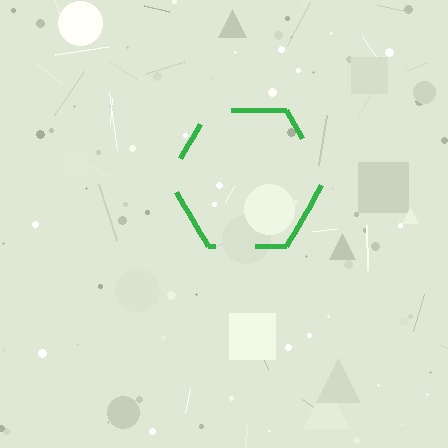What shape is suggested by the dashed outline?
The dashed outline suggests a hexagon.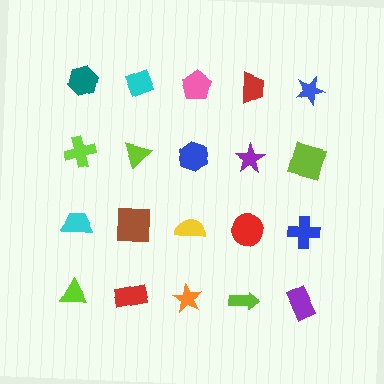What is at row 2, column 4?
A purple star.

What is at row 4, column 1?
A lime triangle.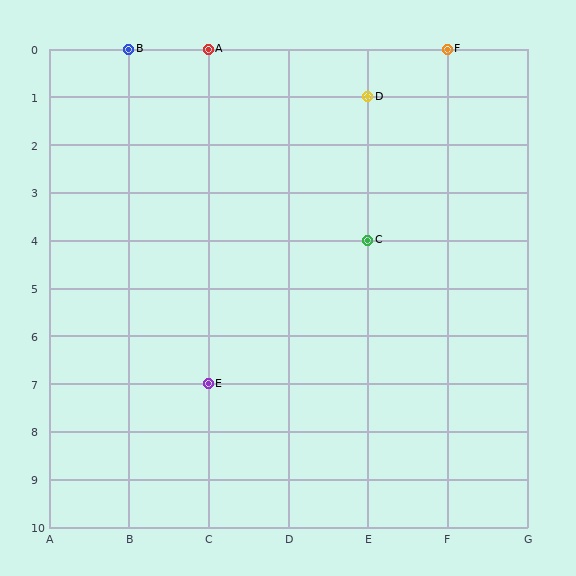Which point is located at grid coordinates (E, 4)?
Point C is at (E, 4).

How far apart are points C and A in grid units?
Points C and A are 2 columns and 4 rows apart (about 4.5 grid units diagonally).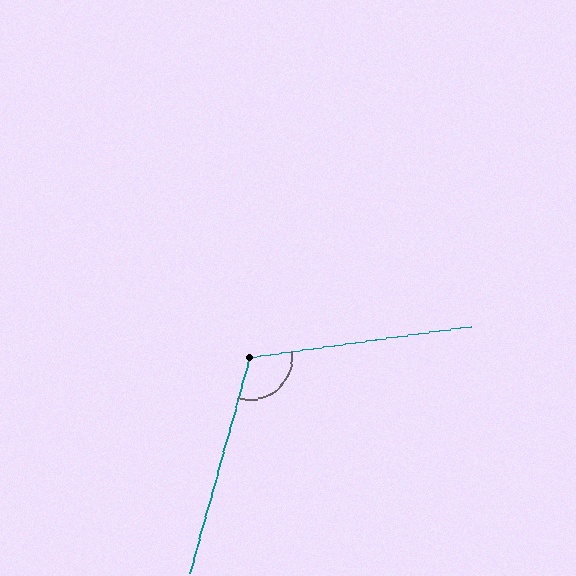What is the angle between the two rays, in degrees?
Approximately 114 degrees.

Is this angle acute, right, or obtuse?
It is obtuse.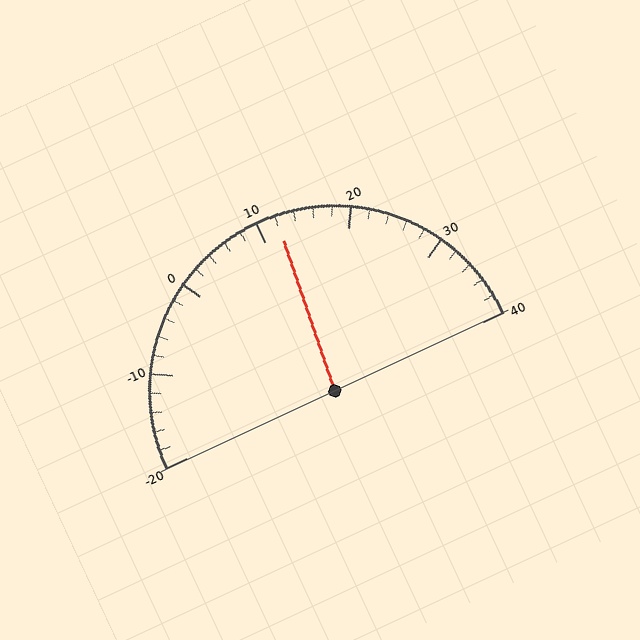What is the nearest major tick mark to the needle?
The nearest major tick mark is 10.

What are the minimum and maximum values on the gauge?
The gauge ranges from -20 to 40.